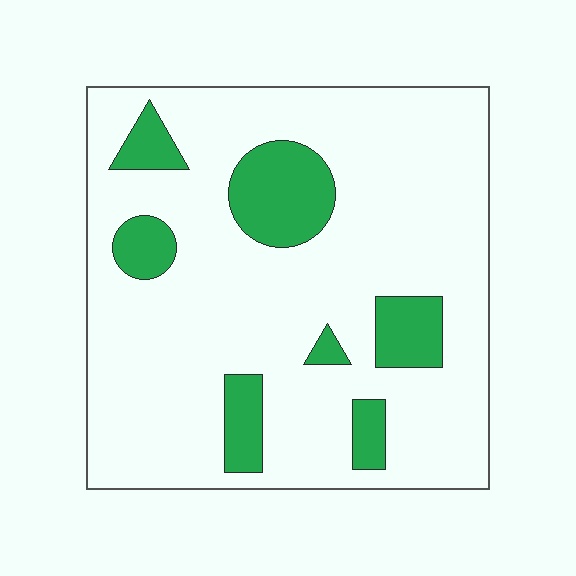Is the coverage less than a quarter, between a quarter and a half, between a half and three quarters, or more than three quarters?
Less than a quarter.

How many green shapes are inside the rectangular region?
7.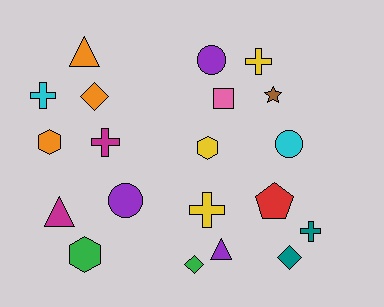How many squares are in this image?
There is 1 square.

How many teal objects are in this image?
There are 2 teal objects.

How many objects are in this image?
There are 20 objects.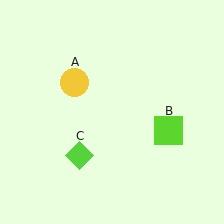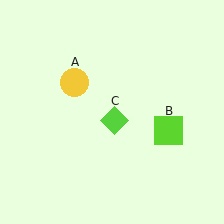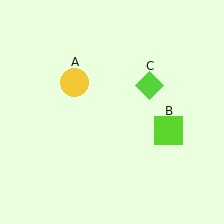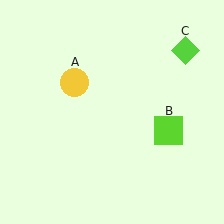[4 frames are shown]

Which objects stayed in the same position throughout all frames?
Yellow circle (object A) and lime square (object B) remained stationary.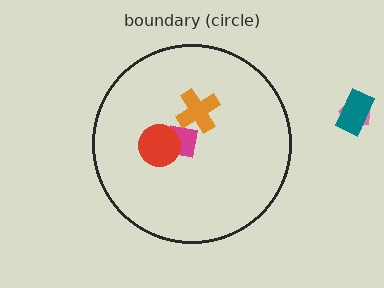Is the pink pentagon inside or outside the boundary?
Outside.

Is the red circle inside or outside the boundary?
Inside.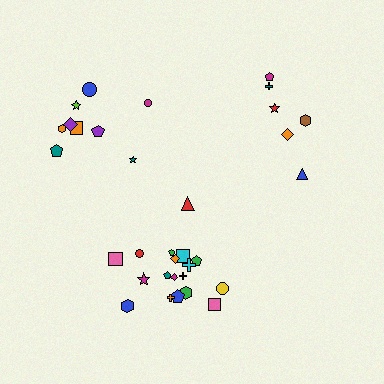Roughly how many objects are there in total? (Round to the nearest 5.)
Roughly 35 objects in total.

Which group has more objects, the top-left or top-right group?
The top-left group.